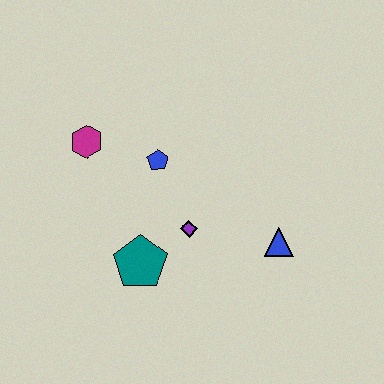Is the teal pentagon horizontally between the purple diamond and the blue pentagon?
No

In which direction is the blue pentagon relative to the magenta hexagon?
The blue pentagon is to the right of the magenta hexagon.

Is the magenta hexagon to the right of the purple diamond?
No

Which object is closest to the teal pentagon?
The purple diamond is closest to the teal pentagon.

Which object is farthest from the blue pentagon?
The blue triangle is farthest from the blue pentagon.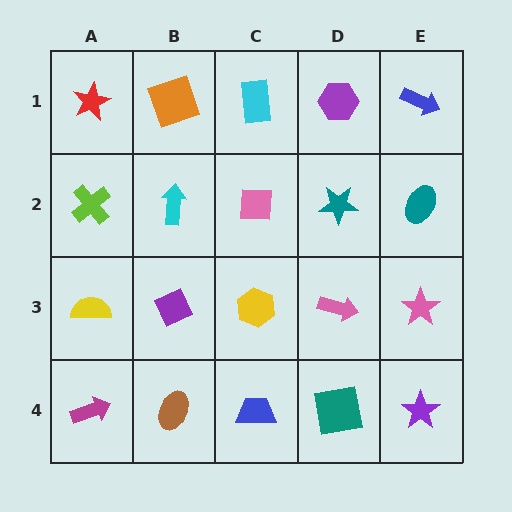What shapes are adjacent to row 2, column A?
A red star (row 1, column A), a yellow semicircle (row 3, column A), a cyan arrow (row 2, column B).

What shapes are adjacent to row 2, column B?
An orange square (row 1, column B), a purple diamond (row 3, column B), a lime cross (row 2, column A), a pink square (row 2, column C).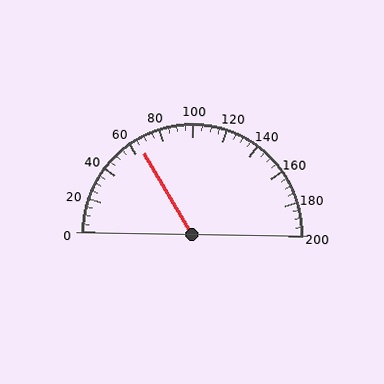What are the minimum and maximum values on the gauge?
The gauge ranges from 0 to 200.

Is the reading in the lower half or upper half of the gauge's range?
The reading is in the lower half of the range (0 to 200).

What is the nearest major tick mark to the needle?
The nearest major tick mark is 60.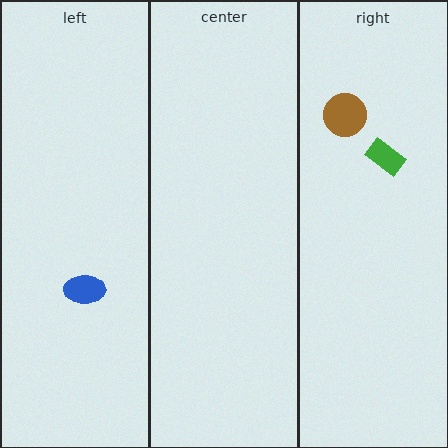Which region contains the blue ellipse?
The left region.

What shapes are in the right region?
The green rectangle, the brown circle.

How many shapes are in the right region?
2.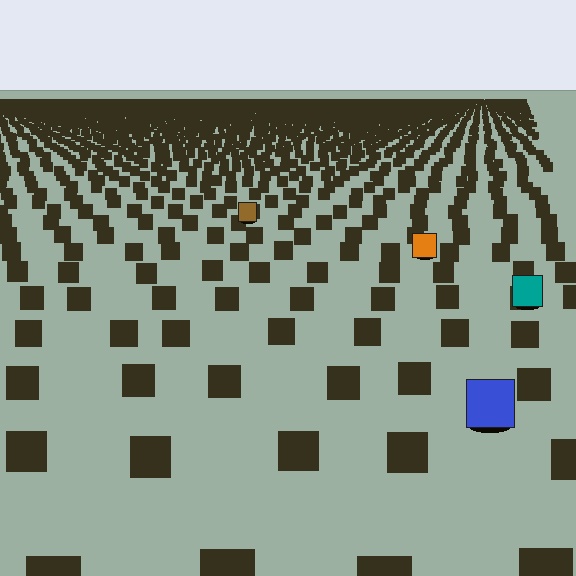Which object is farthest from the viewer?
The brown square is farthest from the viewer. It appears smaller and the ground texture around it is denser.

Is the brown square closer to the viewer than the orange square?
No. The orange square is closer — you can tell from the texture gradient: the ground texture is coarser near it.